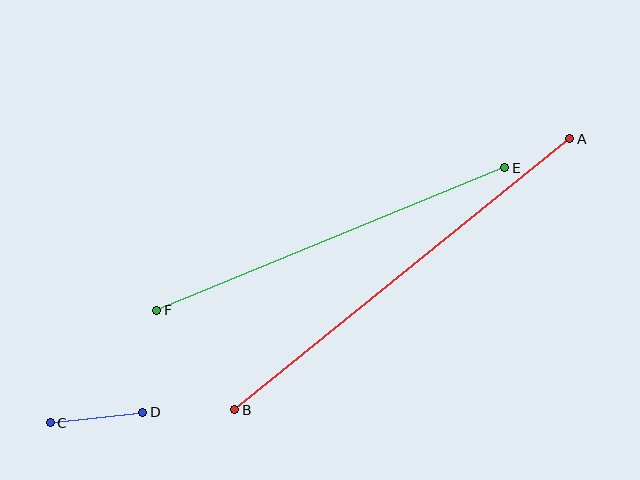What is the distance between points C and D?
The distance is approximately 93 pixels.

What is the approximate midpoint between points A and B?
The midpoint is at approximately (402, 274) pixels.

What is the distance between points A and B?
The distance is approximately 431 pixels.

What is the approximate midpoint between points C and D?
The midpoint is at approximately (96, 417) pixels.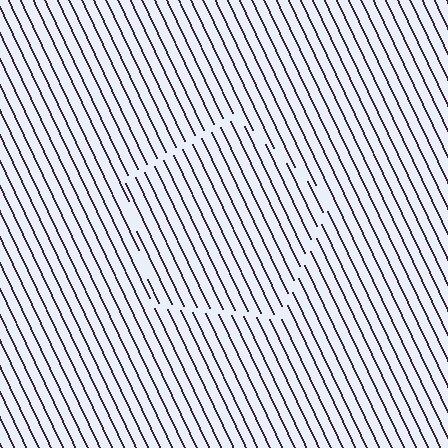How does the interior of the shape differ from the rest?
The interior of the shape contains the same grating, shifted by half a period — the contour is defined by the phase discontinuity where line-ends from the inner and outer gratings abut.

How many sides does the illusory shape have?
5 sides — the line-ends trace a pentagon.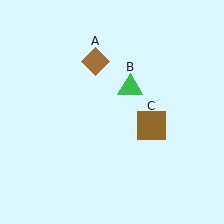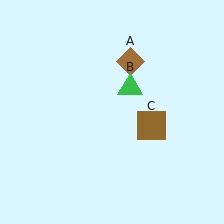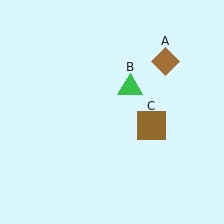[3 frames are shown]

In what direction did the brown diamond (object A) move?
The brown diamond (object A) moved right.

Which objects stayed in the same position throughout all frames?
Green triangle (object B) and brown square (object C) remained stationary.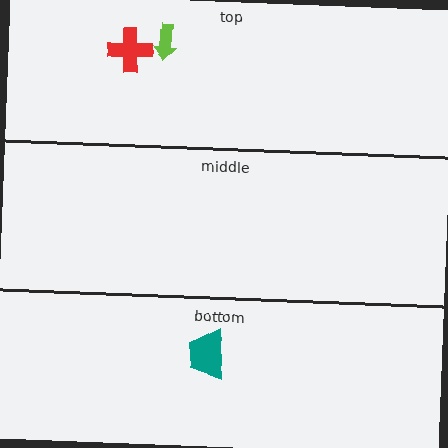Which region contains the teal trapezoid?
The bottom region.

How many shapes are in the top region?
2.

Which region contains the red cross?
The top region.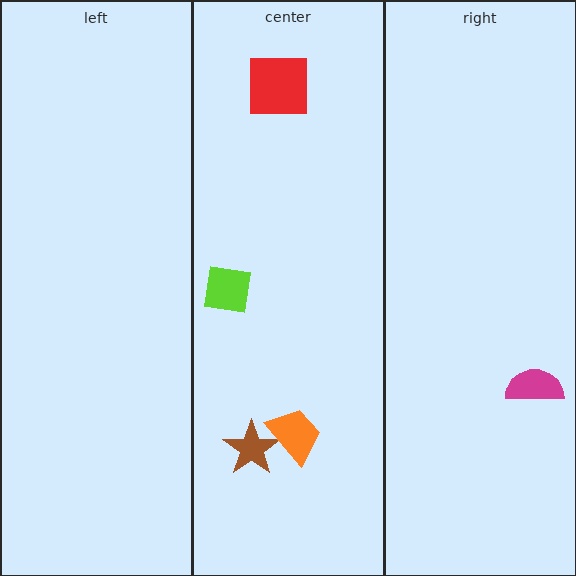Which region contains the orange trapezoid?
The center region.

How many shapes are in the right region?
1.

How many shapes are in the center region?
4.